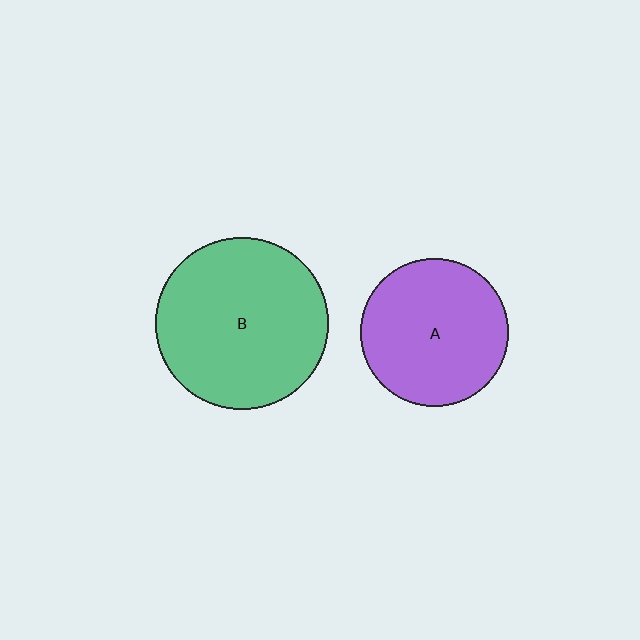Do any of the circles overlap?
No, none of the circles overlap.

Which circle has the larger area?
Circle B (green).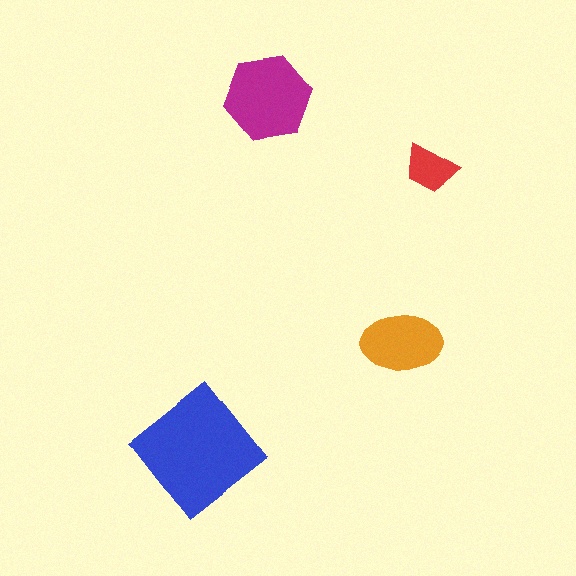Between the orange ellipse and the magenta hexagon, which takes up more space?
The magenta hexagon.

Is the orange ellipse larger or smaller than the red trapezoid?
Larger.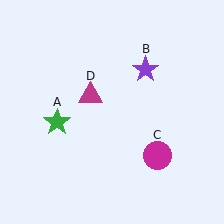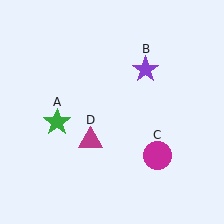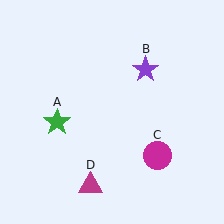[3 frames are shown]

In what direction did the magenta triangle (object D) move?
The magenta triangle (object D) moved down.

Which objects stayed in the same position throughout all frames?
Green star (object A) and purple star (object B) and magenta circle (object C) remained stationary.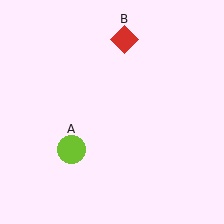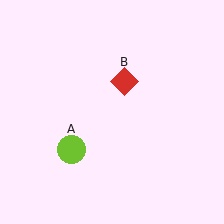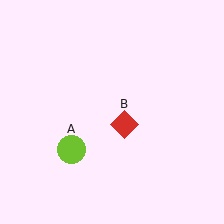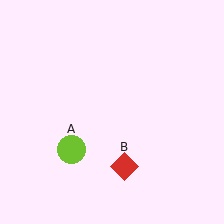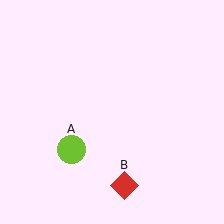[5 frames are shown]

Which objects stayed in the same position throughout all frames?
Lime circle (object A) remained stationary.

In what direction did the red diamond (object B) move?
The red diamond (object B) moved down.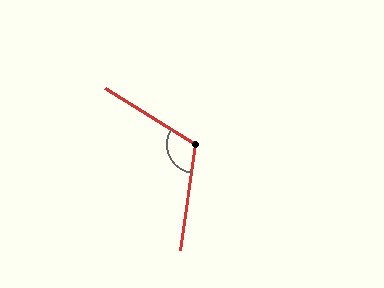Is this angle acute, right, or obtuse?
It is obtuse.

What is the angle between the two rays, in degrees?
Approximately 114 degrees.